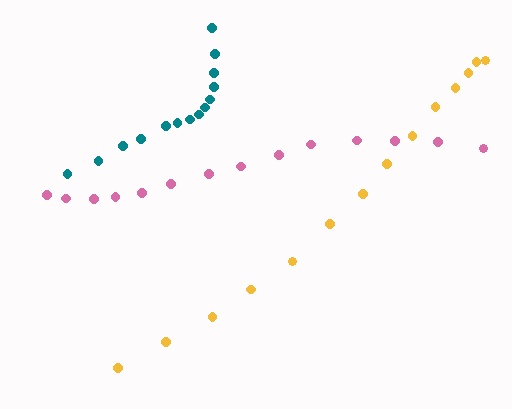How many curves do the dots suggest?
There are 3 distinct paths.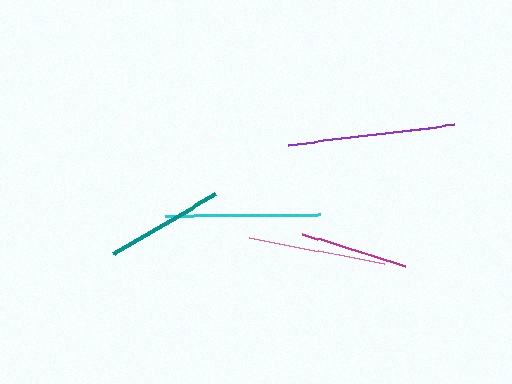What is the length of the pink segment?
The pink segment is approximately 136 pixels long.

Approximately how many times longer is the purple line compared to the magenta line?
The purple line is approximately 1.6 times the length of the magenta line.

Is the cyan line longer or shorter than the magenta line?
The cyan line is longer than the magenta line.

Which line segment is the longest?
The purple line is the longest at approximately 168 pixels.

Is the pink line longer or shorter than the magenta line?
The pink line is longer than the magenta line.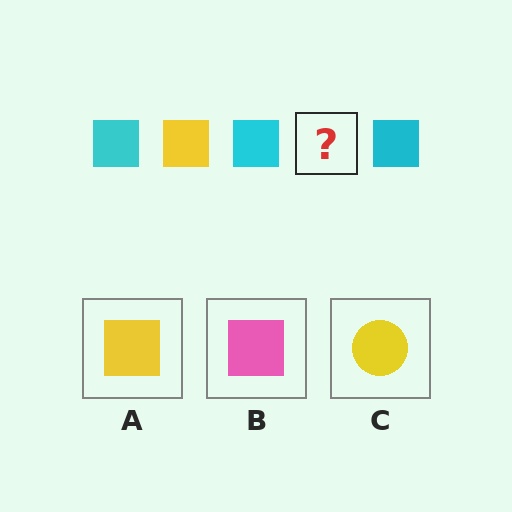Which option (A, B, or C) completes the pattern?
A.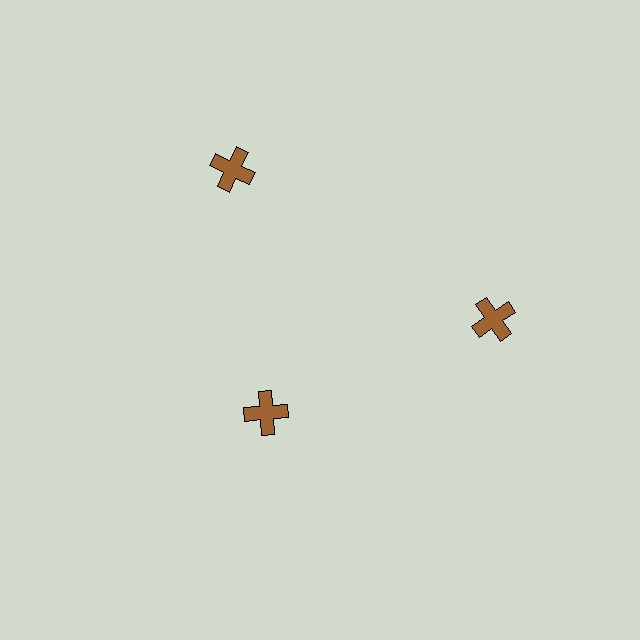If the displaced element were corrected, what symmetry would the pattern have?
It would have 3-fold rotational symmetry — the pattern would map onto itself every 120 degrees.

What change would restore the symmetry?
The symmetry would be restored by moving it outward, back onto the ring so that all 3 crosses sit at equal angles and equal distance from the center.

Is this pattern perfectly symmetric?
No. The 3 brown crosses are arranged in a ring, but one element near the 7 o'clock position is pulled inward toward the center, breaking the 3-fold rotational symmetry.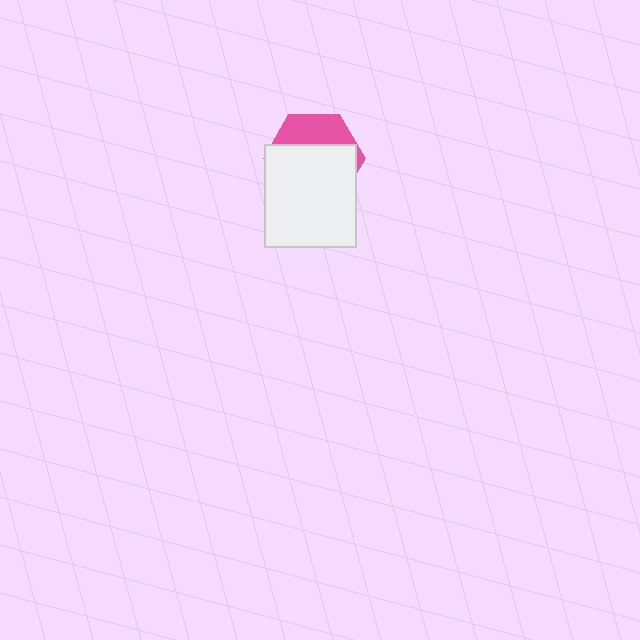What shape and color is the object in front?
The object in front is a white rectangle.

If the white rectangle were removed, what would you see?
You would see the complete pink hexagon.